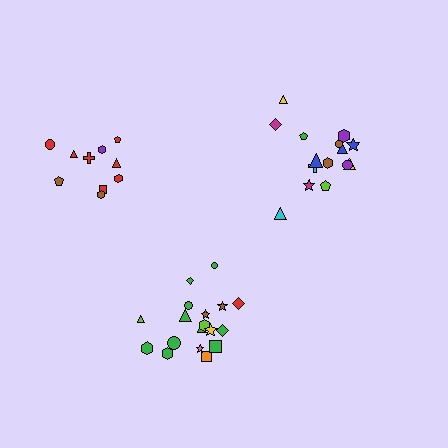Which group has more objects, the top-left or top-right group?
The top-right group.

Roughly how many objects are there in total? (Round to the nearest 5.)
Roughly 45 objects in total.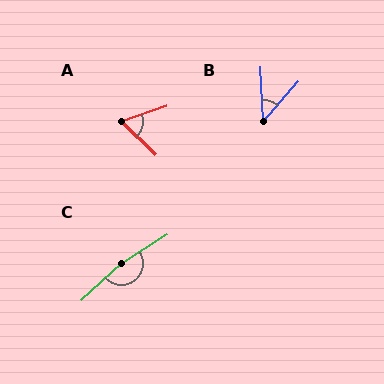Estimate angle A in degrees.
Approximately 62 degrees.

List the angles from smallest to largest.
B (43°), A (62°), C (169°).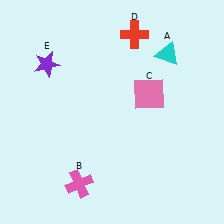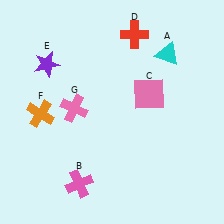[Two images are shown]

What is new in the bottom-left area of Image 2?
An orange cross (F) was added in the bottom-left area of Image 2.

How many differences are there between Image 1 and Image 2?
There are 2 differences between the two images.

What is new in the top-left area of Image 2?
A pink cross (G) was added in the top-left area of Image 2.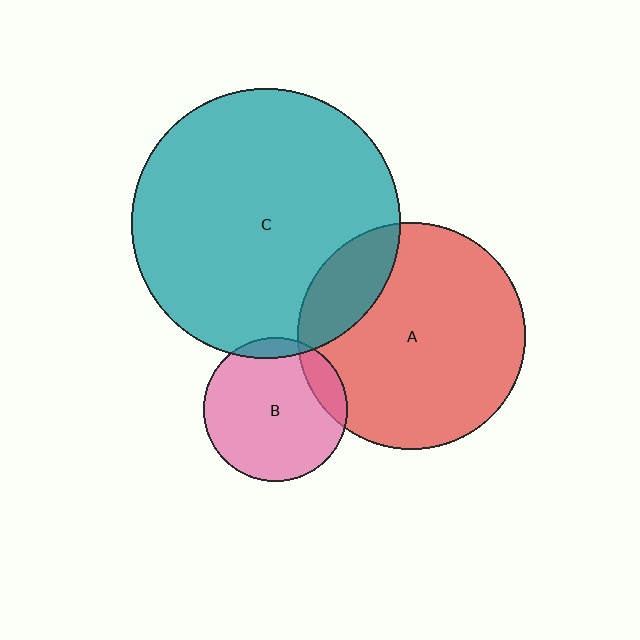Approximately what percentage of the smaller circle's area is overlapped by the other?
Approximately 5%.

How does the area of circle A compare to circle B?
Approximately 2.5 times.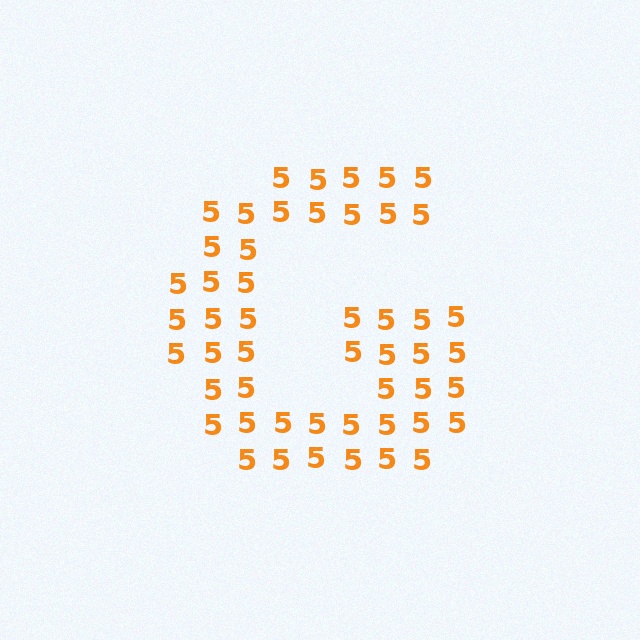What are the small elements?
The small elements are digit 5's.